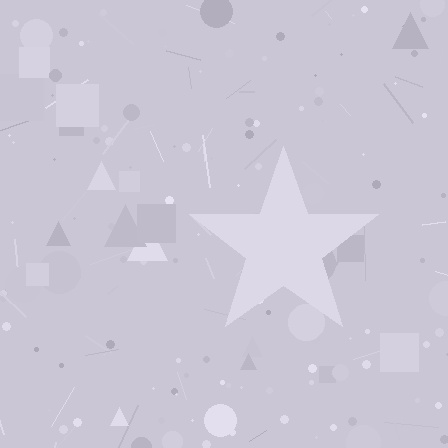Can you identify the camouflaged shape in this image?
The camouflaged shape is a star.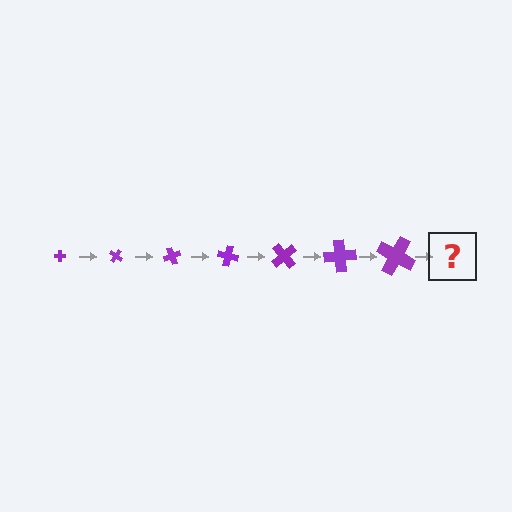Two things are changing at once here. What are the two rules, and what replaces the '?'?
The two rules are that the cross grows larger each step and it rotates 35 degrees each step. The '?' should be a cross, larger than the previous one and rotated 245 degrees from the start.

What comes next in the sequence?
The next element should be a cross, larger than the previous one and rotated 245 degrees from the start.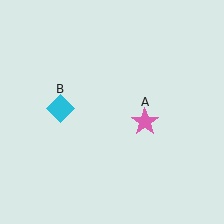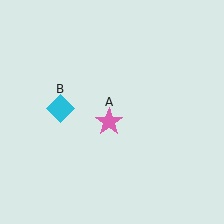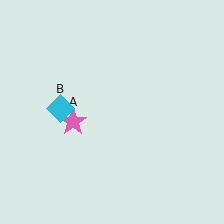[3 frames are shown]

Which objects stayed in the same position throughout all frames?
Cyan diamond (object B) remained stationary.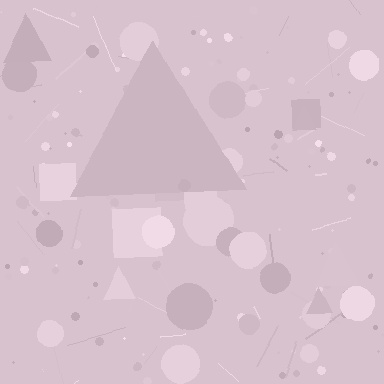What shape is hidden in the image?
A triangle is hidden in the image.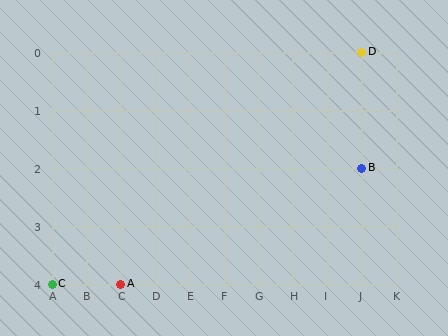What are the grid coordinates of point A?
Point A is at grid coordinates (C, 4).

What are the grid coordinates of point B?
Point B is at grid coordinates (J, 2).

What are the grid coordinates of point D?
Point D is at grid coordinates (J, 0).